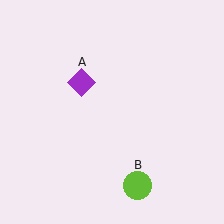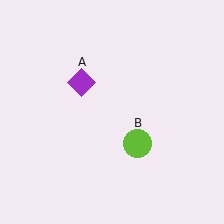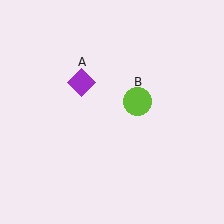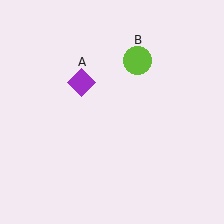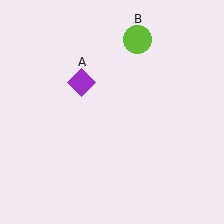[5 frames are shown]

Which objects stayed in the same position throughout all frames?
Purple diamond (object A) remained stationary.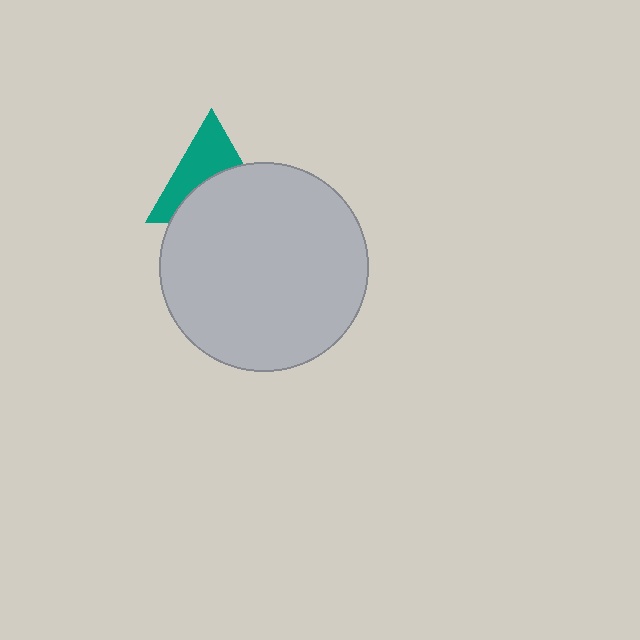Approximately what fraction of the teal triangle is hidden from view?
Roughly 52% of the teal triangle is hidden behind the light gray circle.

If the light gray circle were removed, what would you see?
You would see the complete teal triangle.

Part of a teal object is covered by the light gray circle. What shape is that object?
It is a triangle.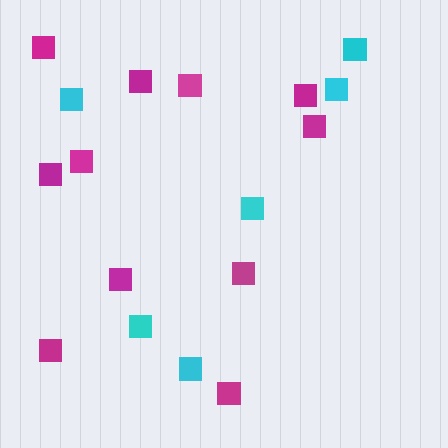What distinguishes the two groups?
There are 2 groups: one group of cyan squares (6) and one group of magenta squares (11).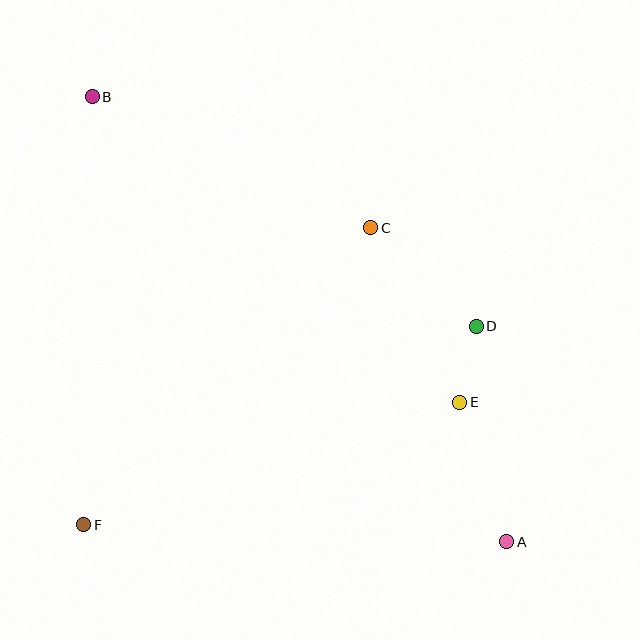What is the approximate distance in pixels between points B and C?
The distance between B and C is approximately 308 pixels.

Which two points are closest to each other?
Points D and E are closest to each other.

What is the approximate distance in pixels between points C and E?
The distance between C and E is approximately 196 pixels.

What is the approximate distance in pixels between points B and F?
The distance between B and F is approximately 428 pixels.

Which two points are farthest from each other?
Points A and B are farthest from each other.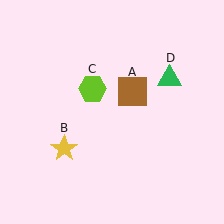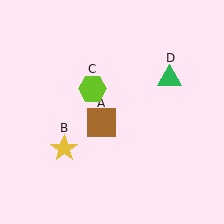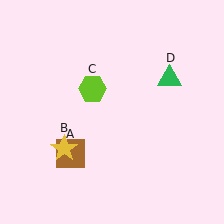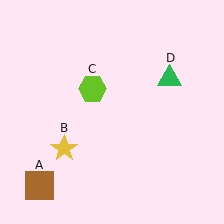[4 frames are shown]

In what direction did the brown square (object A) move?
The brown square (object A) moved down and to the left.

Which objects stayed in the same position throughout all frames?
Yellow star (object B) and lime hexagon (object C) and green triangle (object D) remained stationary.